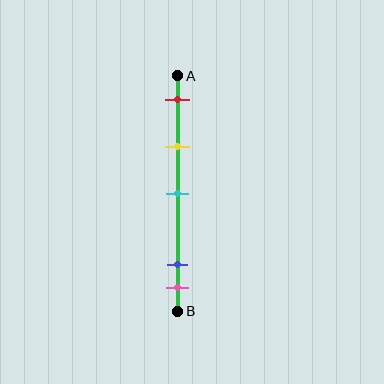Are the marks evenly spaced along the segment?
No, the marks are not evenly spaced.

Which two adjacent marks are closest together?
The blue and pink marks are the closest adjacent pair.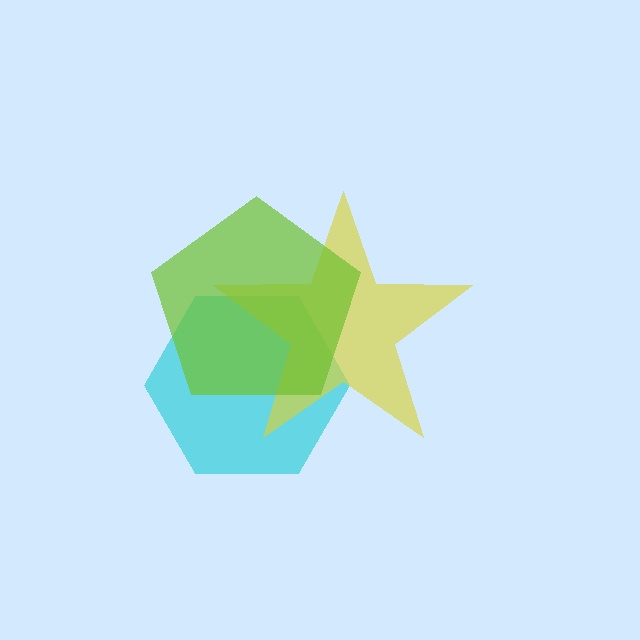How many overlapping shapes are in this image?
There are 3 overlapping shapes in the image.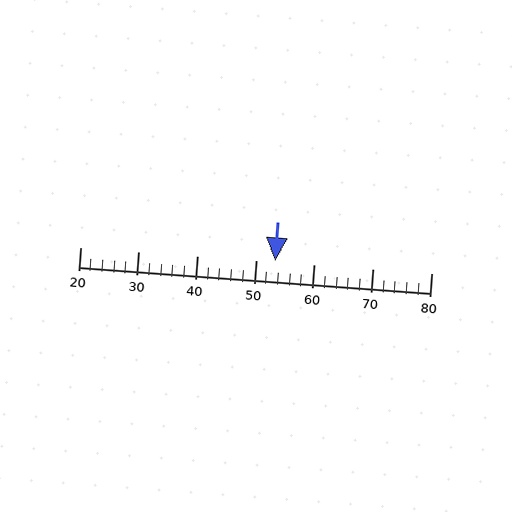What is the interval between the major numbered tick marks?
The major tick marks are spaced 10 units apart.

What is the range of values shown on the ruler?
The ruler shows values from 20 to 80.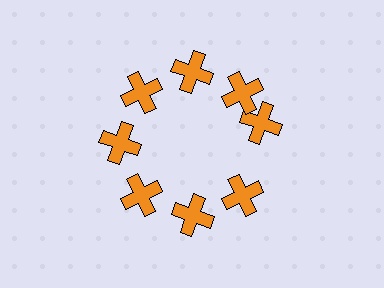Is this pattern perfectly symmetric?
No. The 8 orange crosses are arranged in a ring, but one element near the 3 o'clock position is rotated out of alignment along the ring, breaking the 8-fold rotational symmetry.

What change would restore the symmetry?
The symmetry would be restored by rotating it back into even spacing with its neighbors so that all 8 crosses sit at equal angles and equal distance from the center.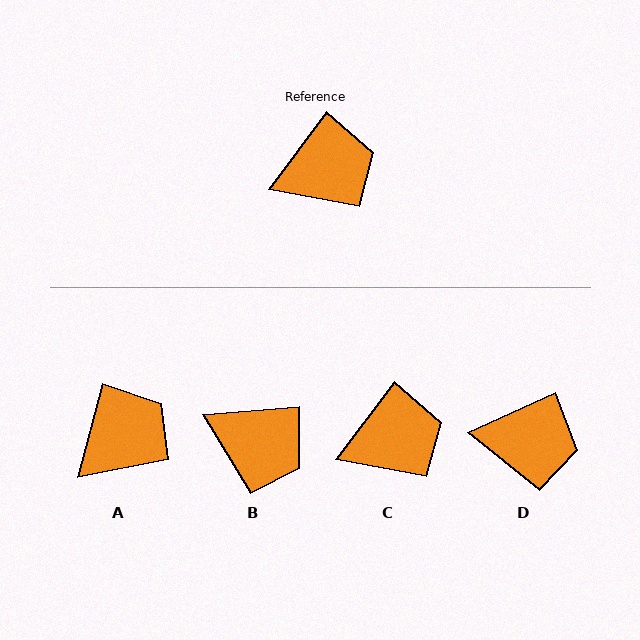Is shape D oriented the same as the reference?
No, it is off by about 28 degrees.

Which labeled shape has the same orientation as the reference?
C.